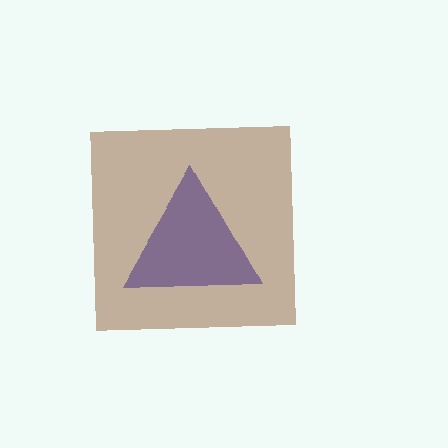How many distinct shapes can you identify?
There are 2 distinct shapes: a blue triangle, a brown square.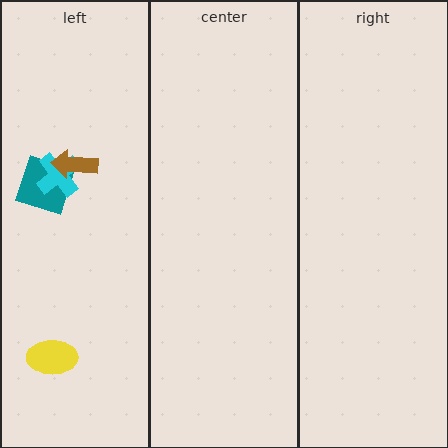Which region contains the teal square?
The left region.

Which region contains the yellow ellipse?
The left region.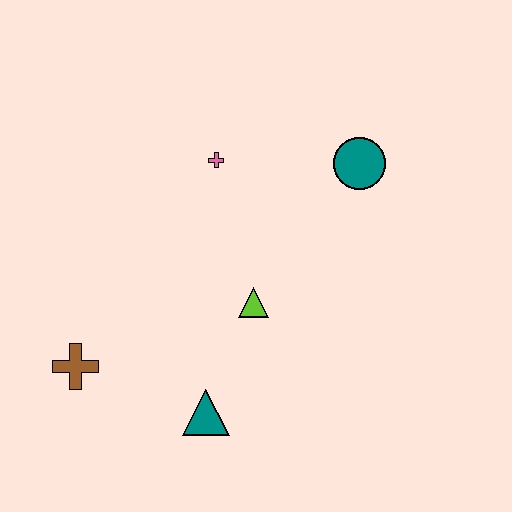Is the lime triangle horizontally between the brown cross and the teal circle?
Yes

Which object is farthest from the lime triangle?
The brown cross is farthest from the lime triangle.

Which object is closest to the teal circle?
The pink cross is closest to the teal circle.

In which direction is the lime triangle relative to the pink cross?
The lime triangle is below the pink cross.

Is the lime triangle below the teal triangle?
No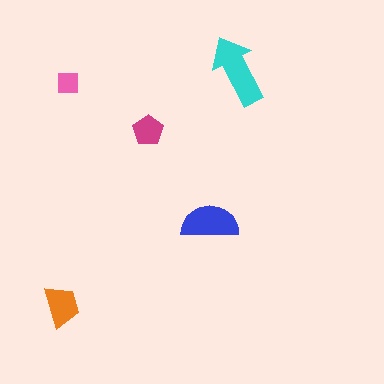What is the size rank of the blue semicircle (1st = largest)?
2nd.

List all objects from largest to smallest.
The cyan arrow, the blue semicircle, the orange trapezoid, the magenta pentagon, the pink square.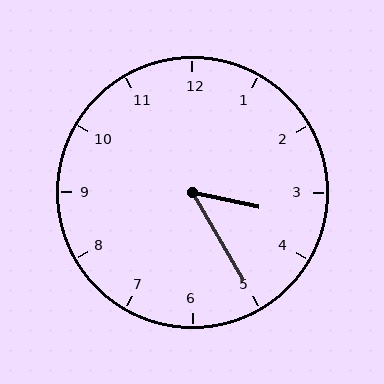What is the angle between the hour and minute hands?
Approximately 48 degrees.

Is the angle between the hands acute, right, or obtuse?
It is acute.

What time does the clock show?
3:25.